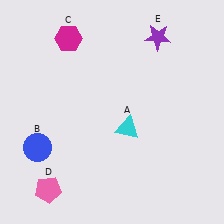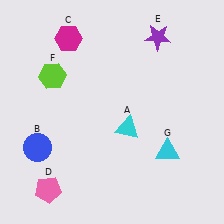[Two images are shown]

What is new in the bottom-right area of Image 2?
A cyan triangle (G) was added in the bottom-right area of Image 2.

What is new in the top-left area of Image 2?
A lime hexagon (F) was added in the top-left area of Image 2.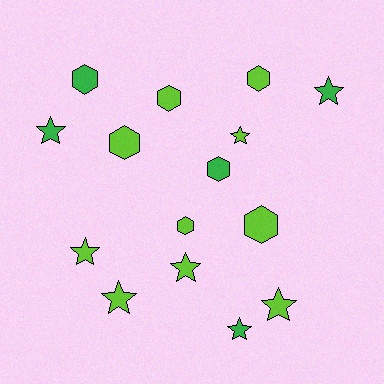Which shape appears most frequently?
Star, with 8 objects.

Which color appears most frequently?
Lime, with 10 objects.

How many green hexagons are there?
There are 2 green hexagons.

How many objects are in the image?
There are 15 objects.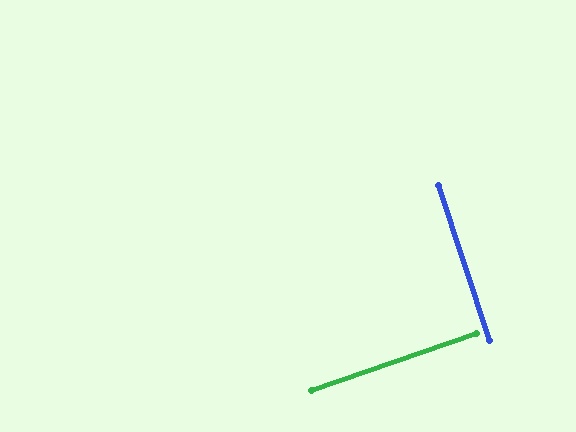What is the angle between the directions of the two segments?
Approximately 89 degrees.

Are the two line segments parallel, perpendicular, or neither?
Perpendicular — they meet at approximately 89°.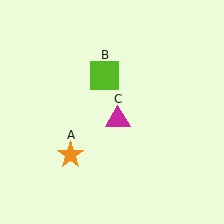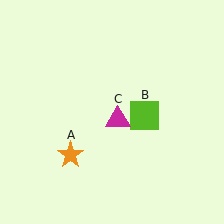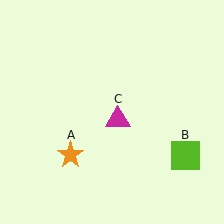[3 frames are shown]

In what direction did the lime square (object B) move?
The lime square (object B) moved down and to the right.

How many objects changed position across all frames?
1 object changed position: lime square (object B).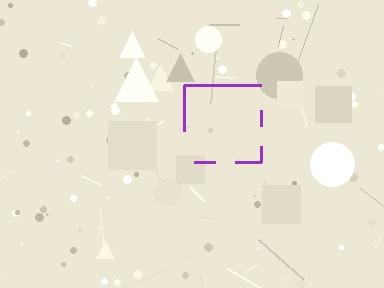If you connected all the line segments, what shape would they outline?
They would outline a square.